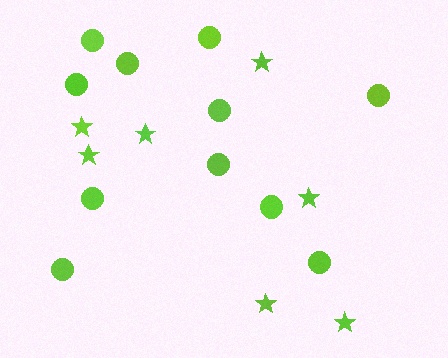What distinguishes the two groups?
There are 2 groups: one group of circles (11) and one group of stars (7).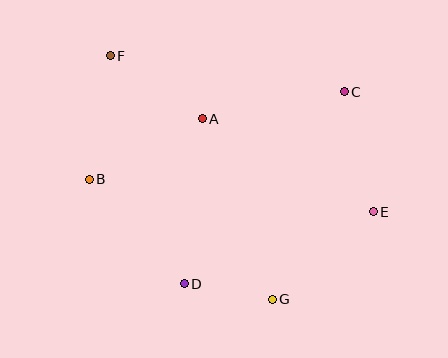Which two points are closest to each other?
Points D and G are closest to each other.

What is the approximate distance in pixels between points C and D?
The distance between C and D is approximately 250 pixels.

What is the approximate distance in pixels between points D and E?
The distance between D and E is approximately 202 pixels.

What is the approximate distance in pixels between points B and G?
The distance between B and G is approximately 219 pixels.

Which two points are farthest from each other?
Points E and F are farthest from each other.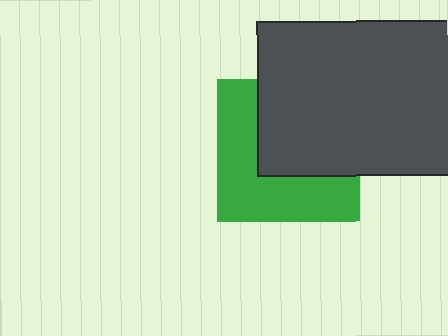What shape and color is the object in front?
The object in front is a dark gray rectangle.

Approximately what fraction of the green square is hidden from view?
Roughly 50% of the green square is hidden behind the dark gray rectangle.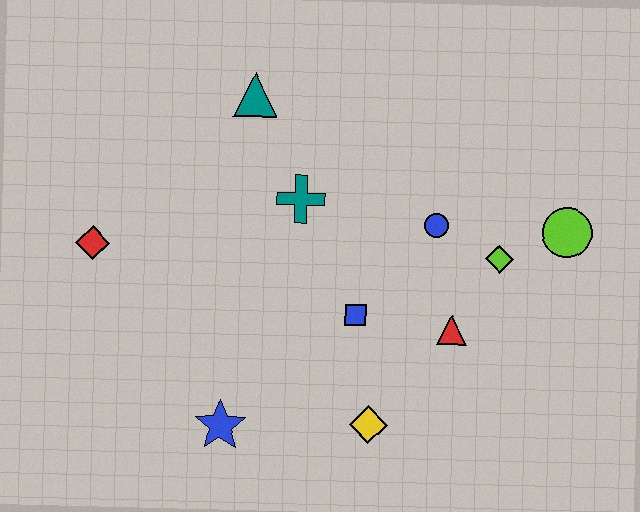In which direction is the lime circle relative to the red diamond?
The lime circle is to the right of the red diamond.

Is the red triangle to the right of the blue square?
Yes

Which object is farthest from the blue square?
The red diamond is farthest from the blue square.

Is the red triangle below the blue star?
No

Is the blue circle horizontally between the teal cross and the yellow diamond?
No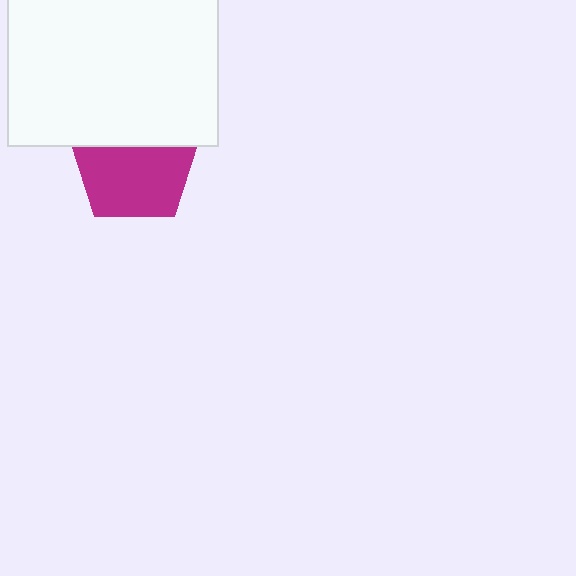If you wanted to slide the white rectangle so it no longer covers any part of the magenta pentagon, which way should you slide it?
Slide it up — that is the most direct way to separate the two shapes.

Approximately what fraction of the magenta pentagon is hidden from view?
Roughly 35% of the magenta pentagon is hidden behind the white rectangle.